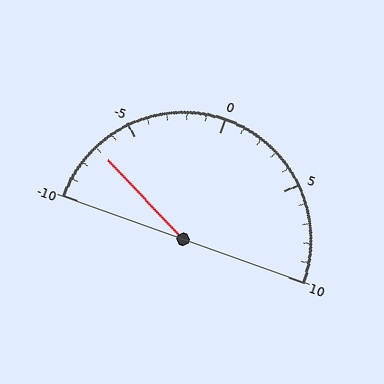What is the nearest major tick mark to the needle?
The nearest major tick mark is -5.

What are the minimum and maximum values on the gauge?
The gauge ranges from -10 to 10.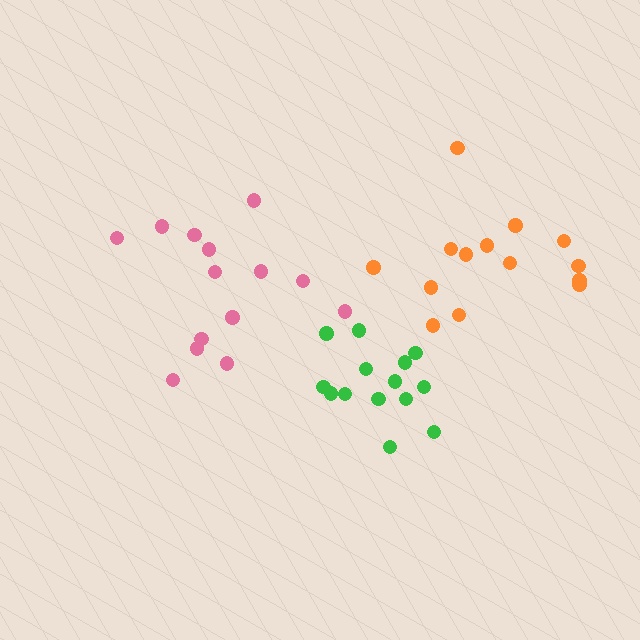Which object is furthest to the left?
The pink cluster is leftmost.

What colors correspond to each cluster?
The clusters are colored: green, orange, pink.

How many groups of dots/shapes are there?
There are 3 groups.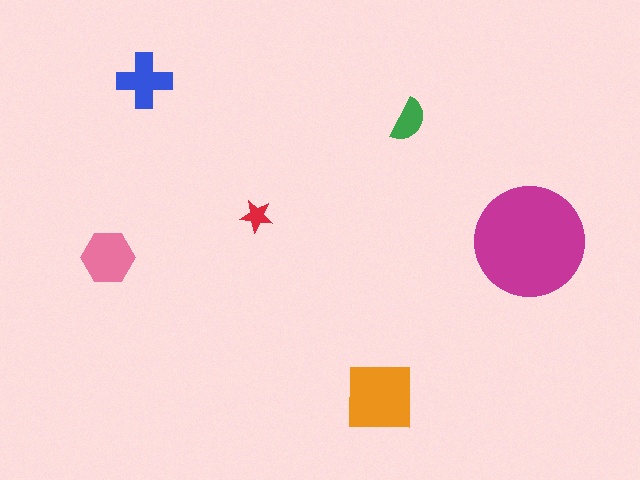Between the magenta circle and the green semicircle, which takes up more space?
The magenta circle.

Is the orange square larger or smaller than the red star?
Larger.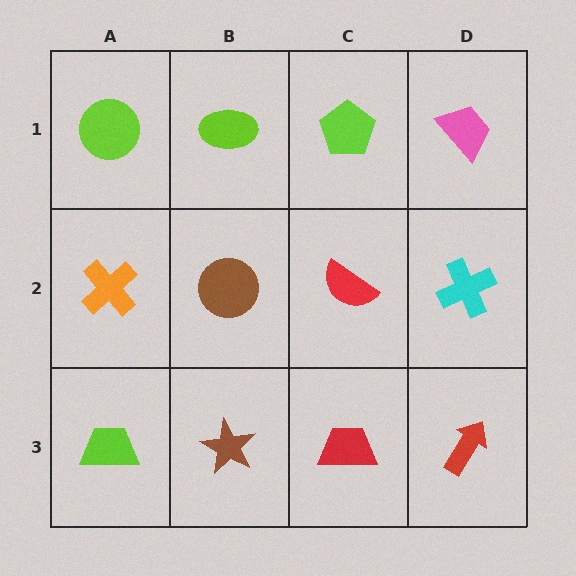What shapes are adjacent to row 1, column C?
A red semicircle (row 2, column C), a lime ellipse (row 1, column B), a pink trapezoid (row 1, column D).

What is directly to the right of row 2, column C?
A cyan cross.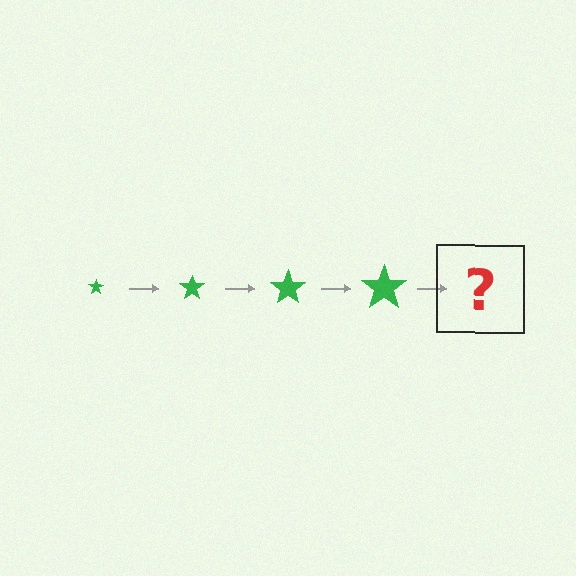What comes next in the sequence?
The next element should be a green star, larger than the previous one.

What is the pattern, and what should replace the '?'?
The pattern is that the star gets progressively larger each step. The '?' should be a green star, larger than the previous one.